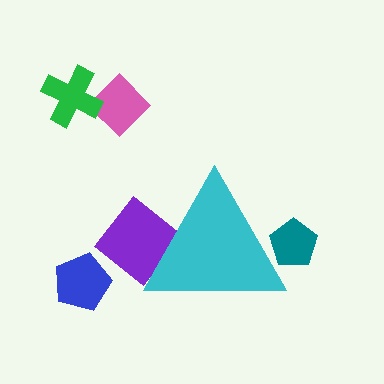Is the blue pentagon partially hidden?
No, the blue pentagon is fully visible.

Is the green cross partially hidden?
No, the green cross is fully visible.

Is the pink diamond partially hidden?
No, the pink diamond is fully visible.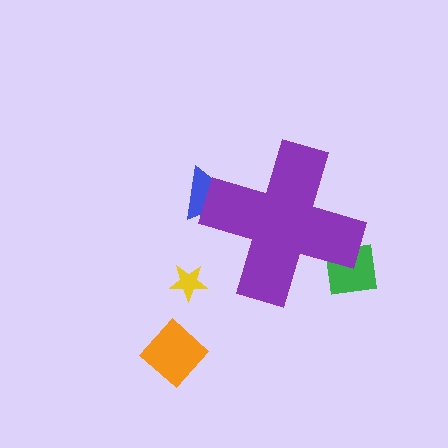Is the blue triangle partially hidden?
Yes, the blue triangle is partially hidden behind the purple cross.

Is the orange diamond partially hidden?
No, the orange diamond is fully visible.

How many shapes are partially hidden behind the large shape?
2 shapes are partially hidden.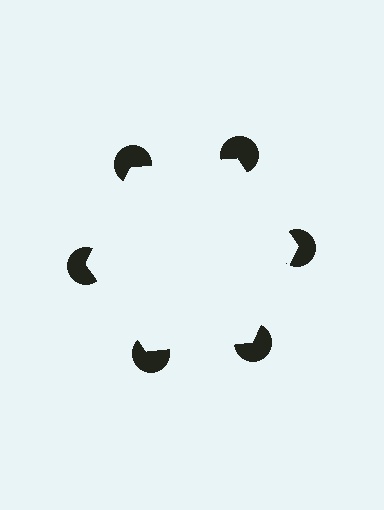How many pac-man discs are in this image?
There are 6 — one at each vertex of the illusory hexagon.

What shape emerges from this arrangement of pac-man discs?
An illusory hexagon — its edges are inferred from the aligned wedge cuts in the pac-man discs, not physically drawn.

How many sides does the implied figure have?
6 sides.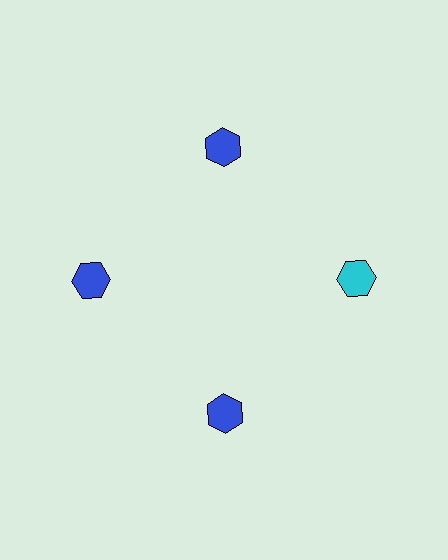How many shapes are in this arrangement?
There are 4 shapes arranged in a ring pattern.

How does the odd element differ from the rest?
It has a different color: cyan instead of blue.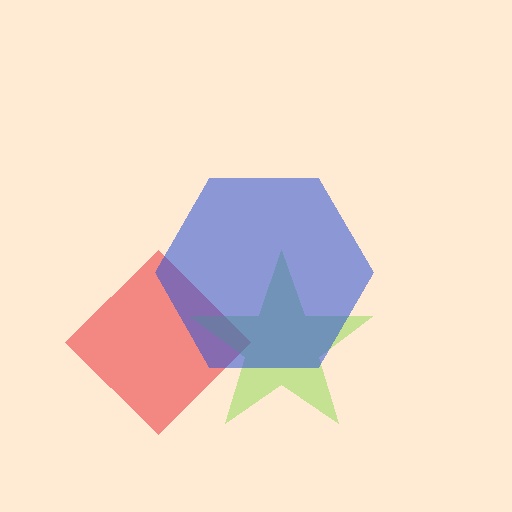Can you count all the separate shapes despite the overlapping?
Yes, there are 3 separate shapes.